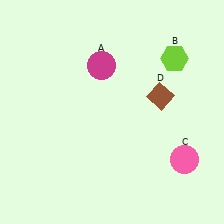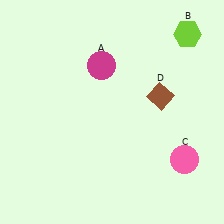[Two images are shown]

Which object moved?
The lime hexagon (B) moved up.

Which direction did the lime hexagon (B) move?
The lime hexagon (B) moved up.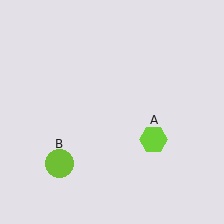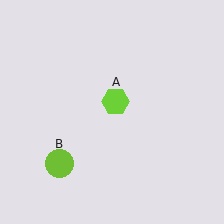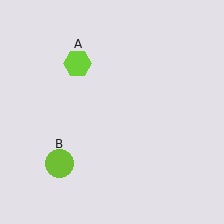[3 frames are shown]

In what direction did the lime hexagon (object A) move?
The lime hexagon (object A) moved up and to the left.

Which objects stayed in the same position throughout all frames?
Lime circle (object B) remained stationary.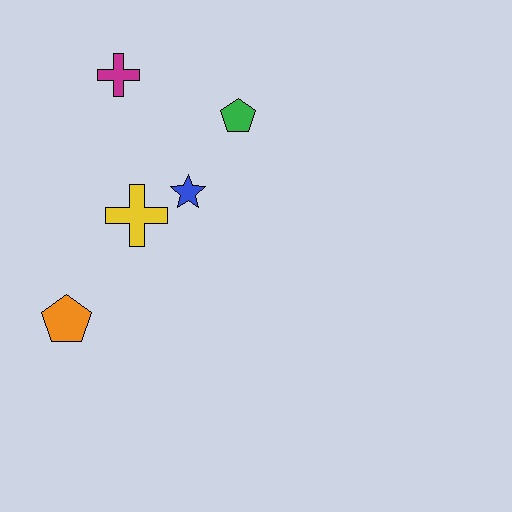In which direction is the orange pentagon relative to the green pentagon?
The orange pentagon is below the green pentagon.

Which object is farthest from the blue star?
The orange pentagon is farthest from the blue star.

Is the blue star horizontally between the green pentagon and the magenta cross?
Yes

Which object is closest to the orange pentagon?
The yellow cross is closest to the orange pentagon.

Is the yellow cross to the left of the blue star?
Yes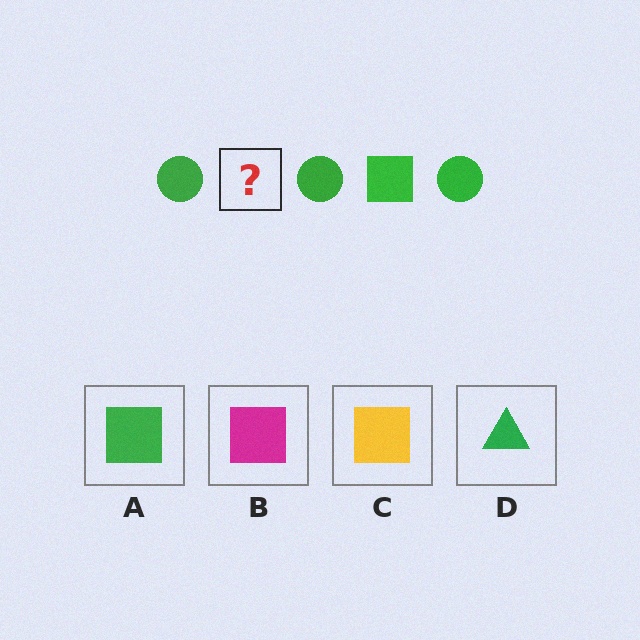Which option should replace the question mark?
Option A.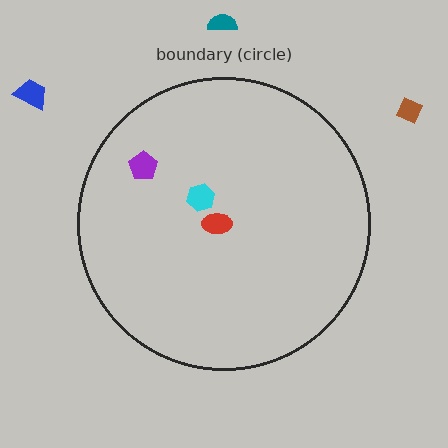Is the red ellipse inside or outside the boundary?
Inside.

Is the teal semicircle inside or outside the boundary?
Outside.